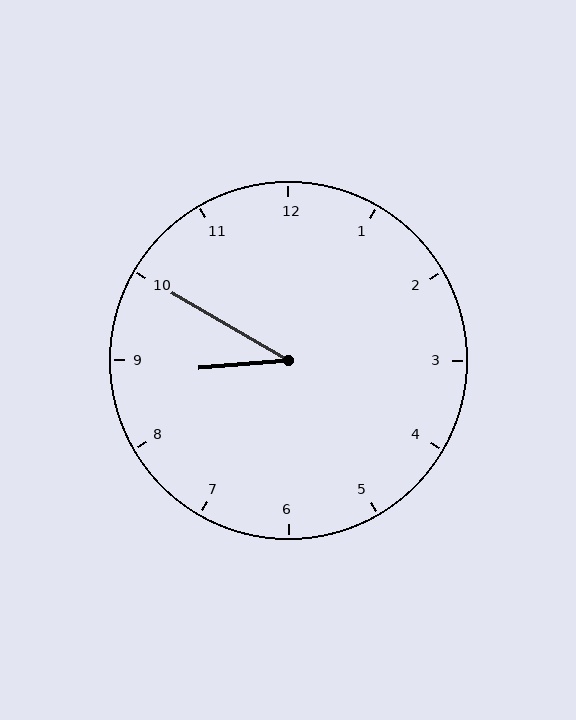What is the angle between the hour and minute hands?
Approximately 35 degrees.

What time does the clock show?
8:50.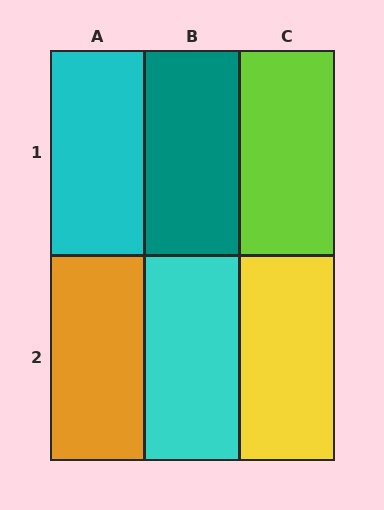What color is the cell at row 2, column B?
Cyan.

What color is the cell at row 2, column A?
Orange.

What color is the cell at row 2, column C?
Yellow.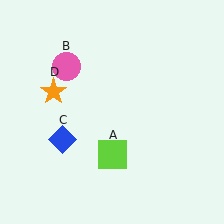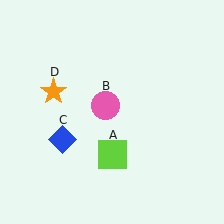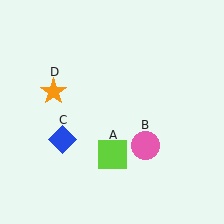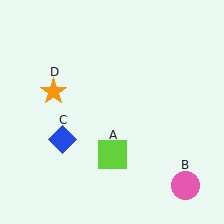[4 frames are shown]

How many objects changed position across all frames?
1 object changed position: pink circle (object B).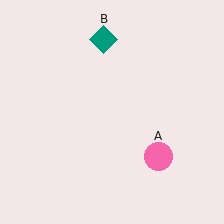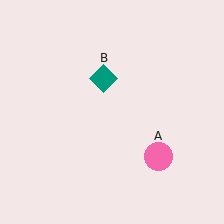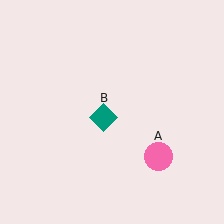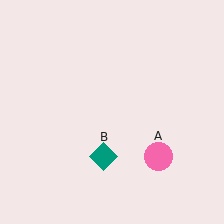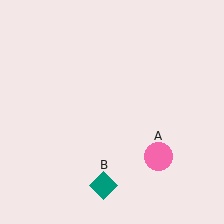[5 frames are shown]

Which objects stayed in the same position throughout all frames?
Pink circle (object A) remained stationary.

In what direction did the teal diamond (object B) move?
The teal diamond (object B) moved down.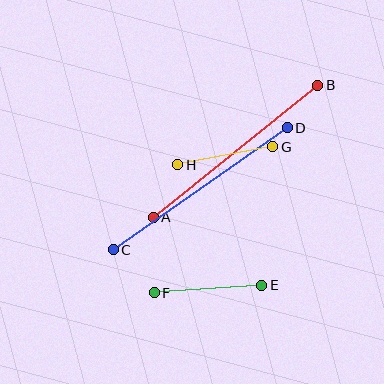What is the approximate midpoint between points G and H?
The midpoint is at approximately (225, 156) pixels.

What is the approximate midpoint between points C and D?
The midpoint is at approximately (200, 189) pixels.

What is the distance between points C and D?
The distance is approximately 212 pixels.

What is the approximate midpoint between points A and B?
The midpoint is at approximately (236, 151) pixels.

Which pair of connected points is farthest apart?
Points C and D are farthest apart.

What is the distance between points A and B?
The distance is approximately 211 pixels.